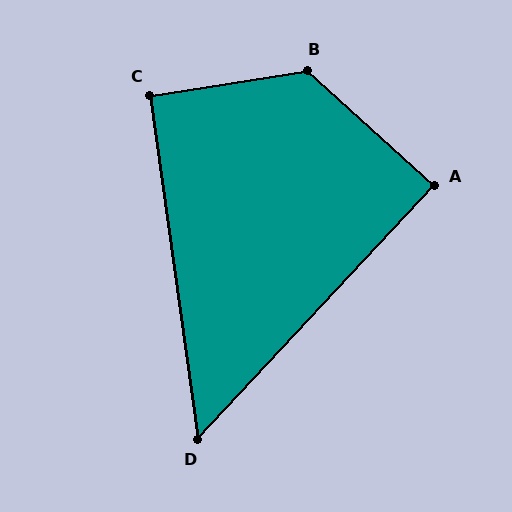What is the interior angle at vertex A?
Approximately 89 degrees (approximately right).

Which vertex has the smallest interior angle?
D, at approximately 51 degrees.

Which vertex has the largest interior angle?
B, at approximately 129 degrees.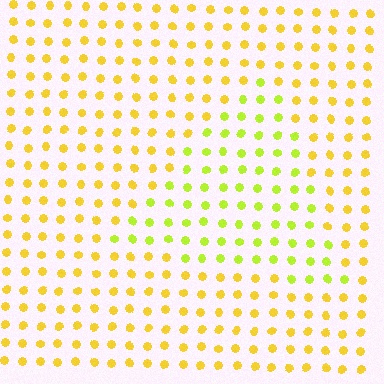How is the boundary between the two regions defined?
The boundary is defined purely by a slight shift in hue (about 30 degrees). Spacing, size, and orientation are identical on both sides.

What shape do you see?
I see a triangle.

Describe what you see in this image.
The image is filled with small yellow elements in a uniform arrangement. A triangle-shaped region is visible where the elements are tinted to a slightly different hue, forming a subtle color boundary.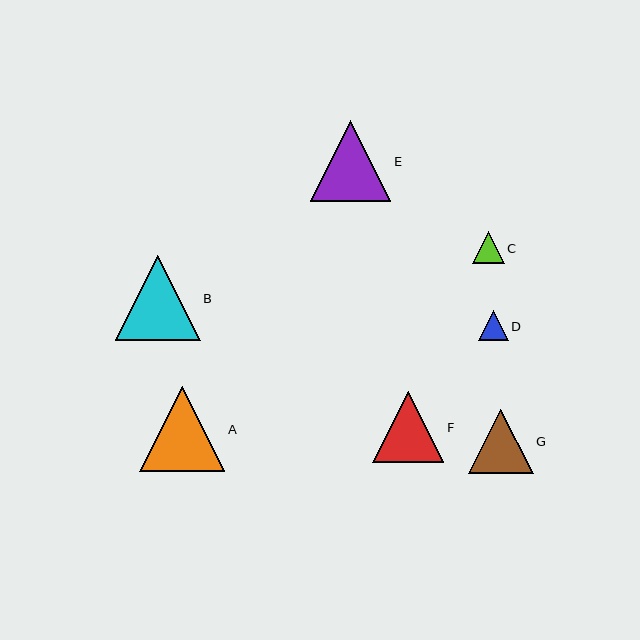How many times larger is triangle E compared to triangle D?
Triangle E is approximately 2.7 times the size of triangle D.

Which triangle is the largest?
Triangle A is the largest with a size of approximately 85 pixels.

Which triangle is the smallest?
Triangle D is the smallest with a size of approximately 30 pixels.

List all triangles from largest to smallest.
From largest to smallest: A, B, E, F, G, C, D.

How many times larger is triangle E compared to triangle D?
Triangle E is approximately 2.7 times the size of triangle D.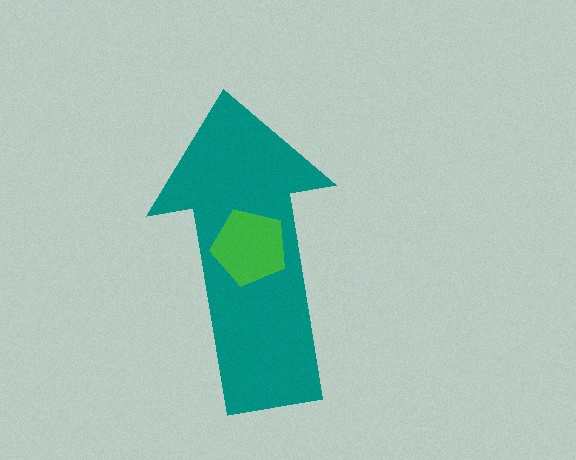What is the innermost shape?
The green pentagon.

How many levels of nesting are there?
2.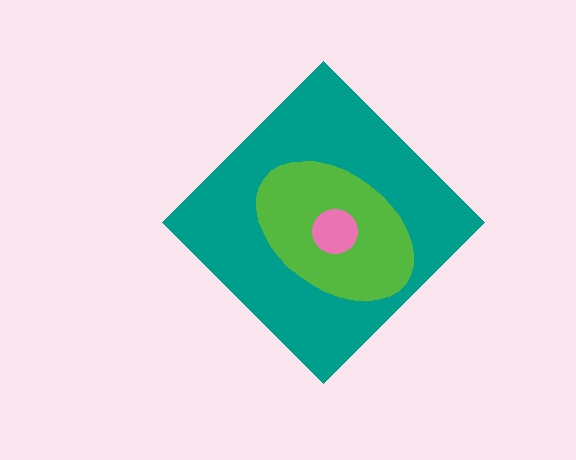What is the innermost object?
The pink circle.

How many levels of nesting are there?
3.